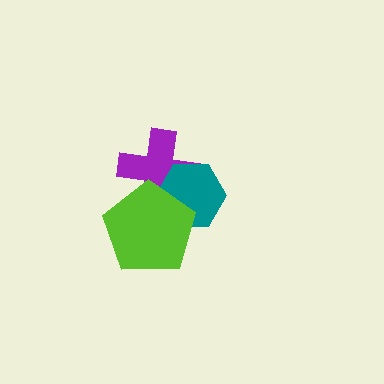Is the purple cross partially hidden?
Yes, it is partially covered by another shape.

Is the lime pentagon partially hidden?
No, no other shape covers it.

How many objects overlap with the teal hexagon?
2 objects overlap with the teal hexagon.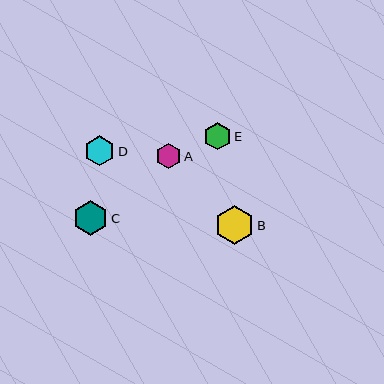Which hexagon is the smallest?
Hexagon A is the smallest with a size of approximately 25 pixels.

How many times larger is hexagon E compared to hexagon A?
Hexagon E is approximately 1.1 times the size of hexagon A.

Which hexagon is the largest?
Hexagon B is the largest with a size of approximately 39 pixels.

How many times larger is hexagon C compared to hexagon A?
Hexagon C is approximately 1.4 times the size of hexagon A.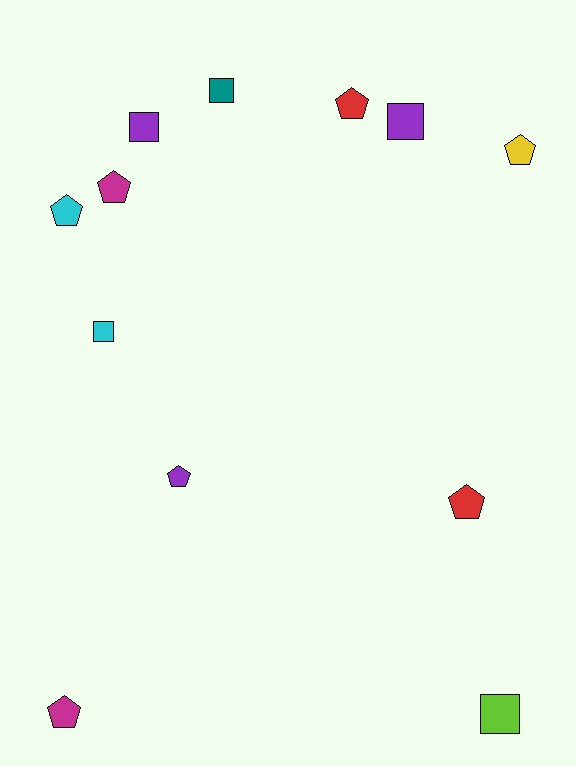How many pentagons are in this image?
There are 7 pentagons.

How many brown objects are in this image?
There are no brown objects.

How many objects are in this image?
There are 12 objects.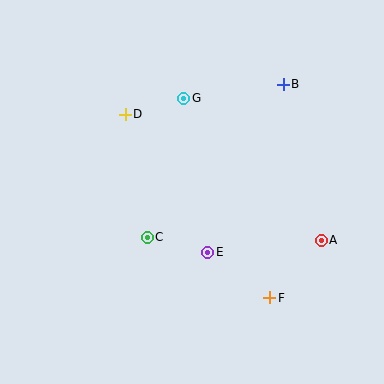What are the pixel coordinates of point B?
Point B is at (283, 84).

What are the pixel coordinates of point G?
Point G is at (184, 98).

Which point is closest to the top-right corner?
Point B is closest to the top-right corner.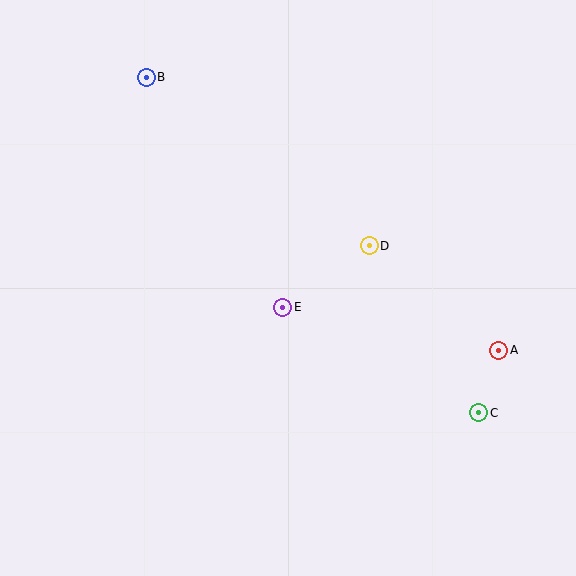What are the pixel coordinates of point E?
Point E is at (283, 307).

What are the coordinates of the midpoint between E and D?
The midpoint between E and D is at (326, 277).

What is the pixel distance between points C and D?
The distance between C and D is 200 pixels.